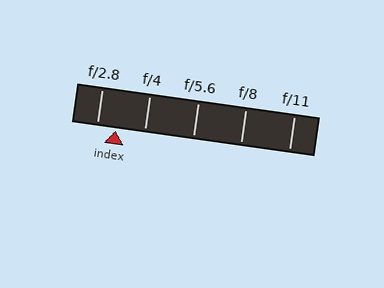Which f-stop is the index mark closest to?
The index mark is closest to f/2.8.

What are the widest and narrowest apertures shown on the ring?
The widest aperture shown is f/2.8 and the narrowest is f/11.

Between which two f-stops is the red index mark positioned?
The index mark is between f/2.8 and f/4.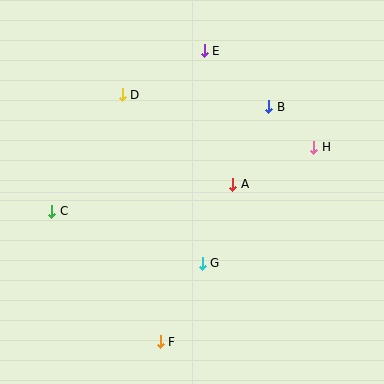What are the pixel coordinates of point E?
Point E is at (204, 51).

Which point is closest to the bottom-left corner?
Point F is closest to the bottom-left corner.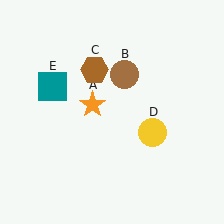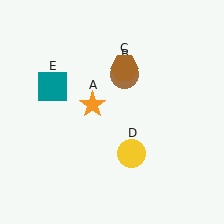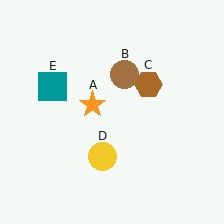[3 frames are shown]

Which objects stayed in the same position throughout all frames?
Orange star (object A) and brown circle (object B) and teal square (object E) remained stationary.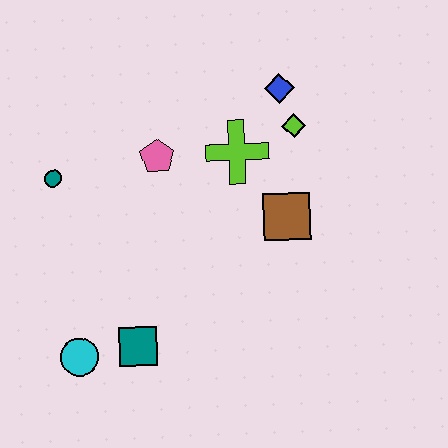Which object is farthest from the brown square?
The cyan circle is farthest from the brown square.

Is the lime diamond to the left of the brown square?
No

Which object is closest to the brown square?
The lime cross is closest to the brown square.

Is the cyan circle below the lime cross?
Yes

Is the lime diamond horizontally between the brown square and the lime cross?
No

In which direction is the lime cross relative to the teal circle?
The lime cross is to the right of the teal circle.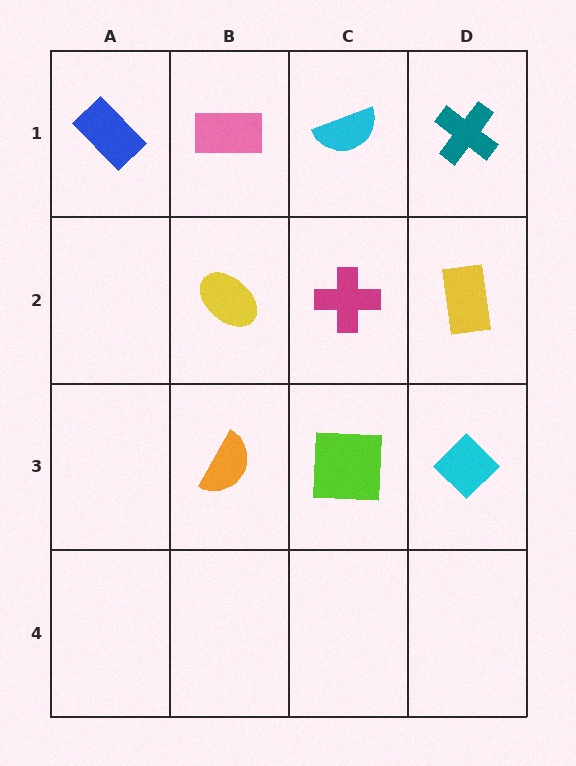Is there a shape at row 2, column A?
No, that cell is empty.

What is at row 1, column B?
A pink rectangle.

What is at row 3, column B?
An orange semicircle.